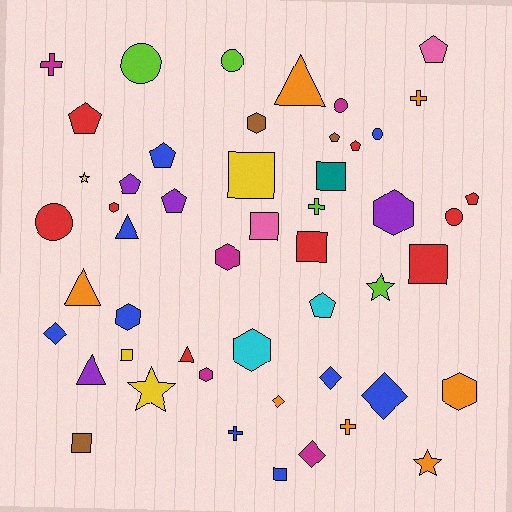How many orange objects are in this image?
There are 7 orange objects.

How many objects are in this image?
There are 50 objects.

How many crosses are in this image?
There are 5 crosses.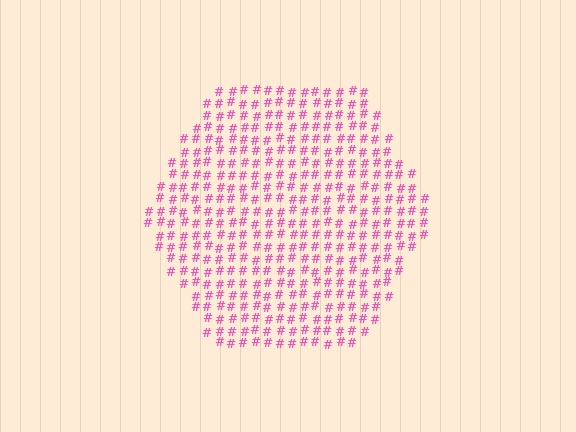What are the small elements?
The small elements are hash symbols.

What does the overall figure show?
The overall figure shows a hexagon.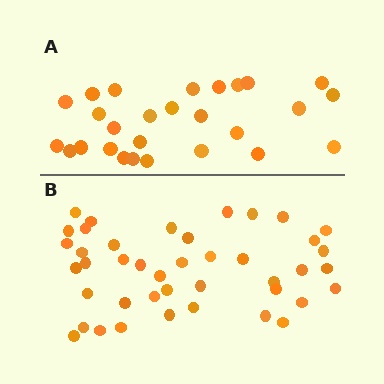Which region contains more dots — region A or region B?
Region B (the bottom region) has more dots.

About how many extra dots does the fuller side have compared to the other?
Region B has approximately 15 more dots than region A.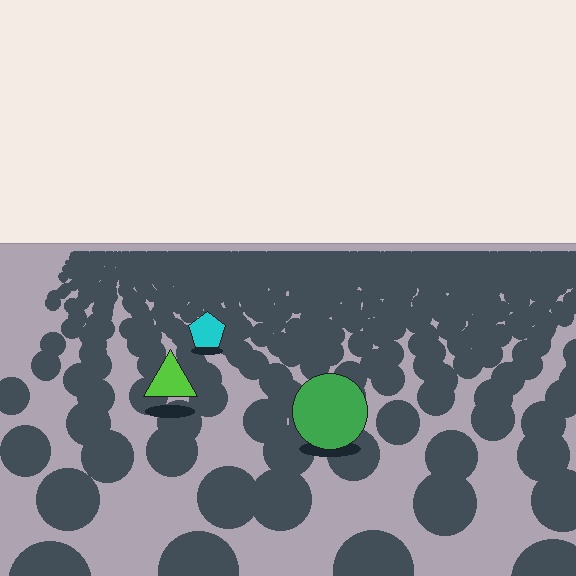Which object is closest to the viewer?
The green circle is closest. The texture marks near it are larger and more spread out.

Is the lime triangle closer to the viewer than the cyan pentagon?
Yes. The lime triangle is closer — you can tell from the texture gradient: the ground texture is coarser near it.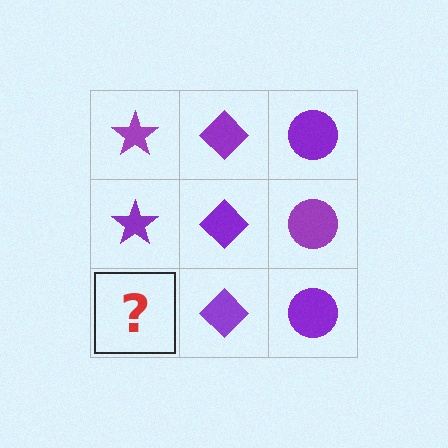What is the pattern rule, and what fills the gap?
The rule is that each column has a consistent shape. The gap should be filled with a purple star.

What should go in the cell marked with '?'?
The missing cell should contain a purple star.